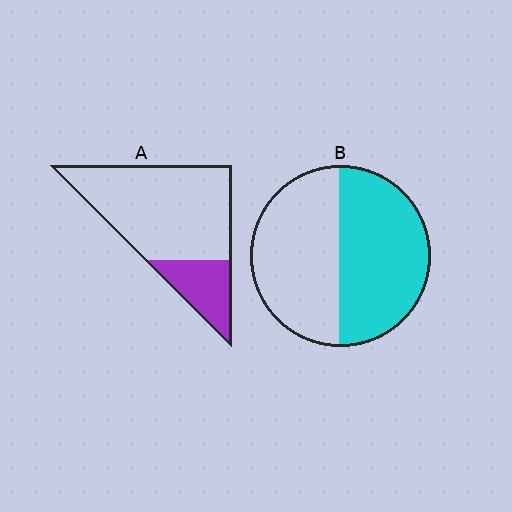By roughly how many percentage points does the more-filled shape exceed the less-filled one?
By roughly 30 percentage points (B over A).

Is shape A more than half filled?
No.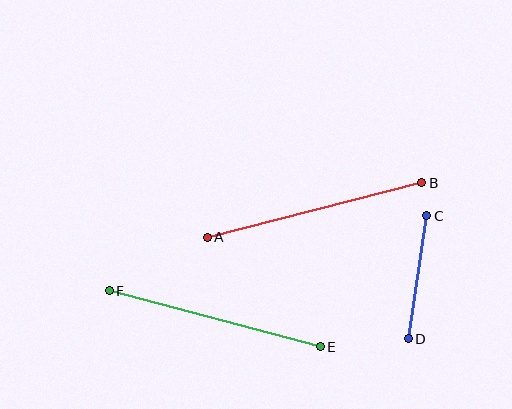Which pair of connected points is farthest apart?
Points A and B are farthest apart.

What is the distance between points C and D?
The distance is approximately 124 pixels.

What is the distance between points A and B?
The distance is approximately 221 pixels.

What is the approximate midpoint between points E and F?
The midpoint is at approximately (215, 319) pixels.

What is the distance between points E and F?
The distance is approximately 218 pixels.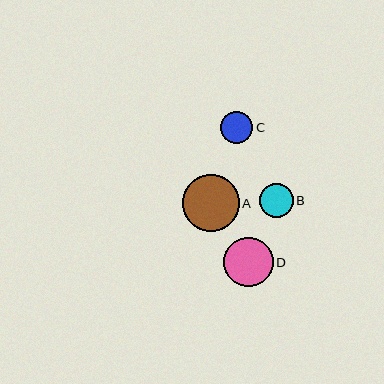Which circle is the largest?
Circle A is the largest with a size of approximately 57 pixels.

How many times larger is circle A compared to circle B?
Circle A is approximately 1.7 times the size of circle B.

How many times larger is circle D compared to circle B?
Circle D is approximately 1.5 times the size of circle B.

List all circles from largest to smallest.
From largest to smallest: A, D, B, C.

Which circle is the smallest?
Circle C is the smallest with a size of approximately 32 pixels.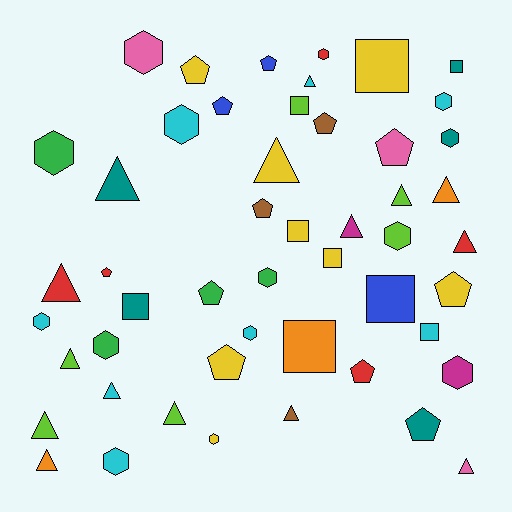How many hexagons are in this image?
There are 14 hexagons.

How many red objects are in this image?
There are 5 red objects.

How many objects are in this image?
There are 50 objects.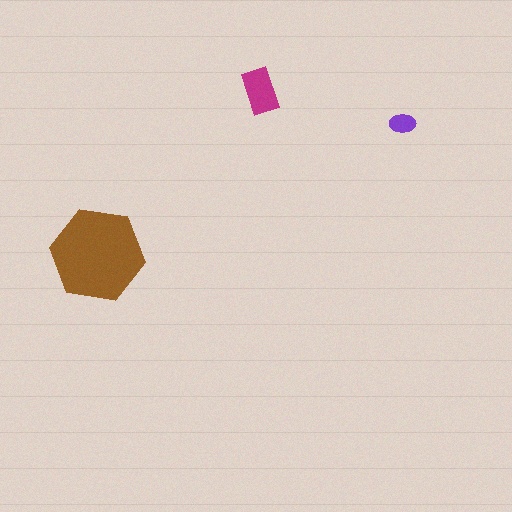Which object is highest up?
The magenta rectangle is topmost.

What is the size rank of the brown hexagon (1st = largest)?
1st.